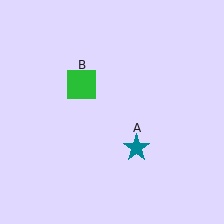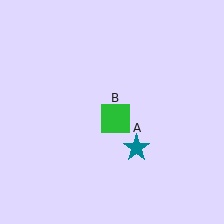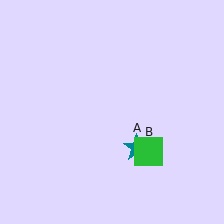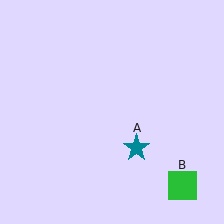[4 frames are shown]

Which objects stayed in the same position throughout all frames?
Teal star (object A) remained stationary.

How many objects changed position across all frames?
1 object changed position: green square (object B).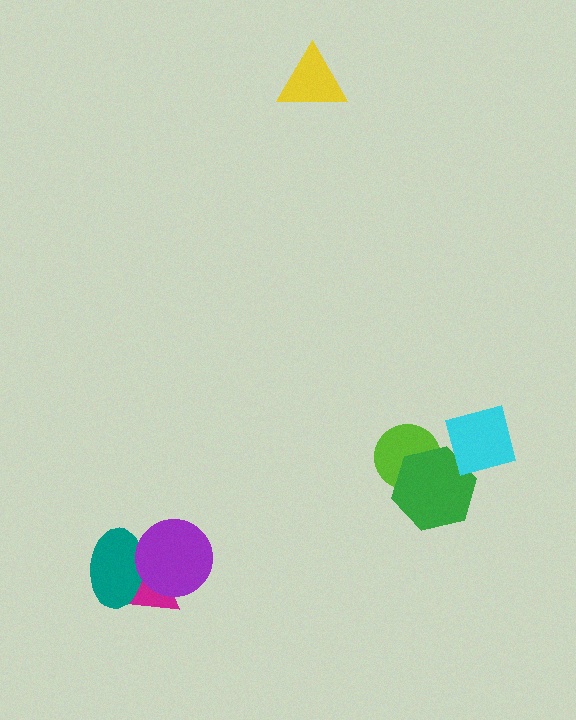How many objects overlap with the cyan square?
1 object overlaps with the cyan square.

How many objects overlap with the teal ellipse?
2 objects overlap with the teal ellipse.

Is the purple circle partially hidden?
No, no other shape covers it.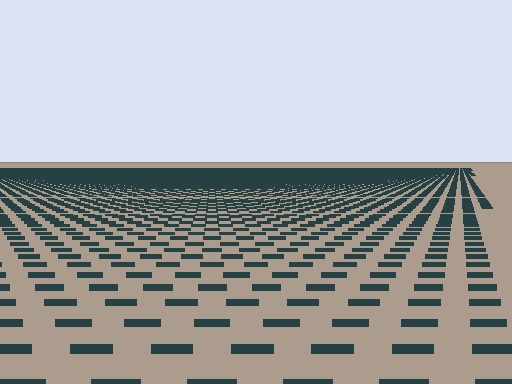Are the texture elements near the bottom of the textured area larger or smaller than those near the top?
Larger. Near the bottom, elements are closer to the viewer and appear at a bigger on-screen size.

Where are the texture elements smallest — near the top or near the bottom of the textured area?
Near the top.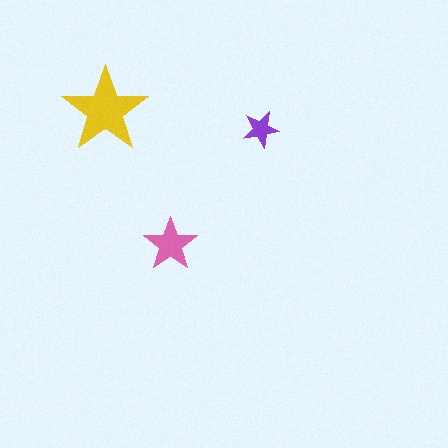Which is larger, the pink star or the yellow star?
The yellow one.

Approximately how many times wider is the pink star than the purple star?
About 1.5 times wider.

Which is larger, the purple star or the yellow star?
The yellow one.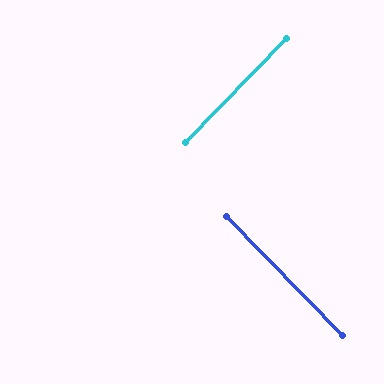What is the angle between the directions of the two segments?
Approximately 88 degrees.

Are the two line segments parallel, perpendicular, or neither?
Perpendicular — they meet at approximately 88°.